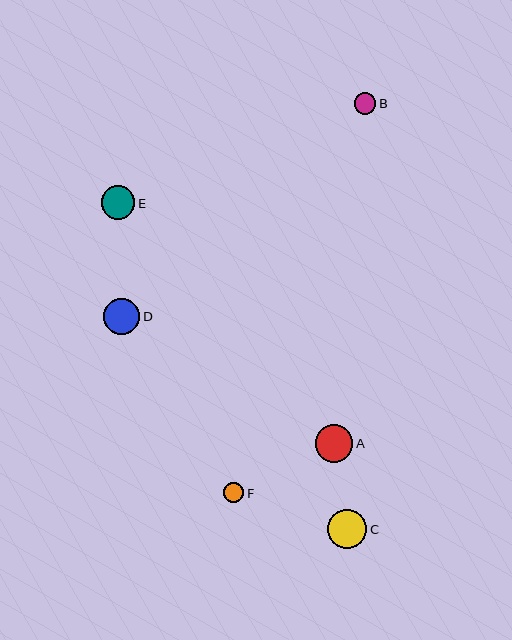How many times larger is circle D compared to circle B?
Circle D is approximately 1.7 times the size of circle B.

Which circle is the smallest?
Circle F is the smallest with a size of approximately 21 pixels.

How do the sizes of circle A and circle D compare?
Circle A and circle D are approximately the same size.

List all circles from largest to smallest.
From largest to smallest: C, A, D, E, B, F.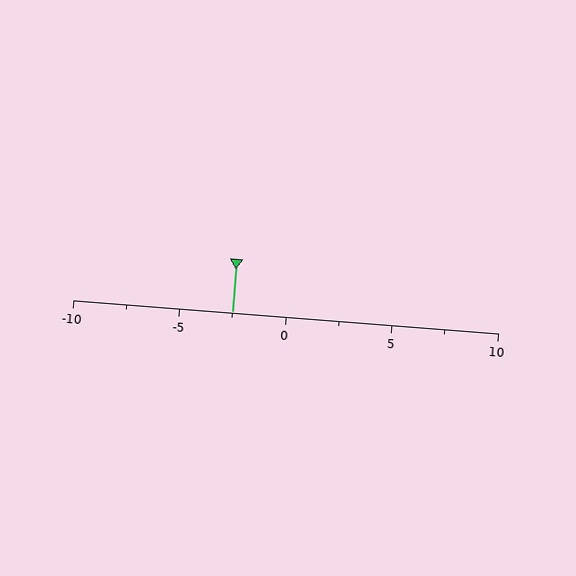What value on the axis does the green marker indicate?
The marker indicates approximately -2.5.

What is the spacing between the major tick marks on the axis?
The major ticks are spaced 5 apart.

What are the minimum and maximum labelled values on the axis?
The axis runs from -10 to 10.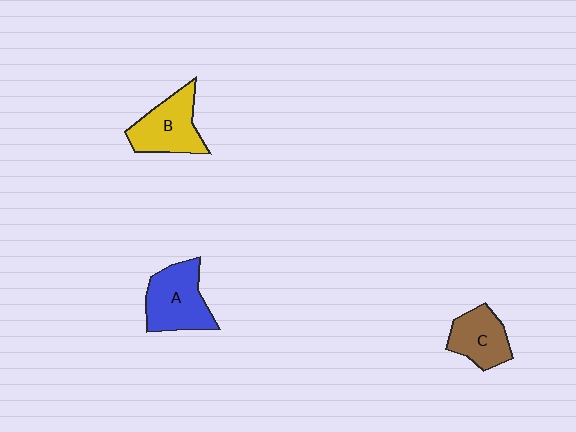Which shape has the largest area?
Shape A (blue).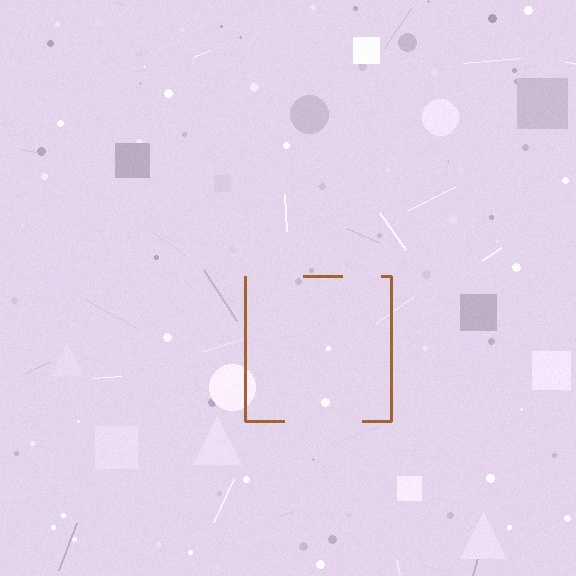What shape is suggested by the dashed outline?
The dashed outline suggests a square.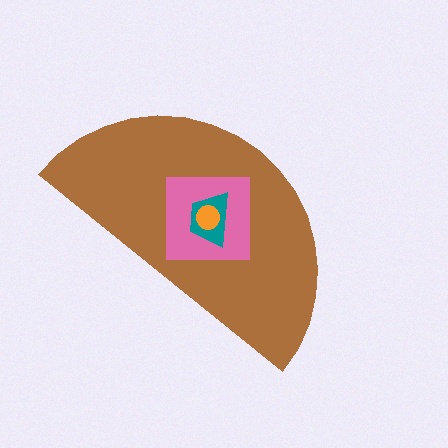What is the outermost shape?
The brown semicircle.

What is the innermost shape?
The orange circle.